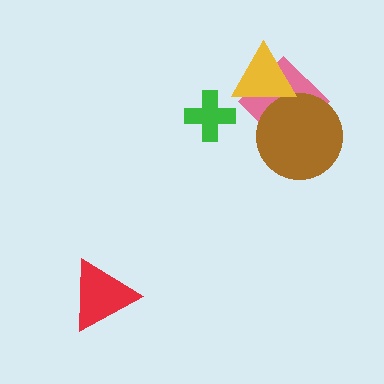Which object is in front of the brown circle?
The yellow triangle is in front of the brown circle.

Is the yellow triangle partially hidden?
No, no other shape covers it.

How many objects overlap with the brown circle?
2 objects overlap with the brown circle.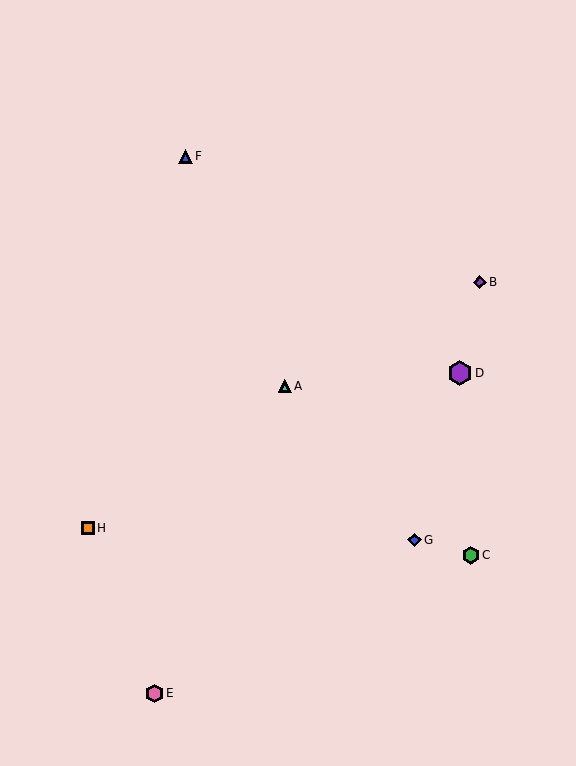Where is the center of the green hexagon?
The center of the green hexagon is at (471, 555).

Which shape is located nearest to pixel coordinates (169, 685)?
The pink hexagon (labeled E) at (154, 693) is nearest to that location.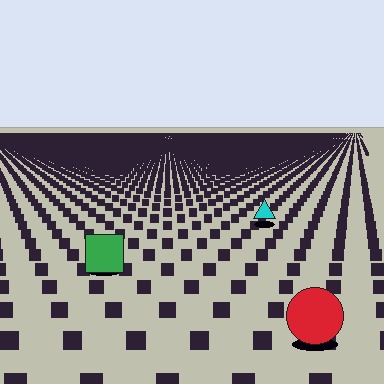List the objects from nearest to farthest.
From nearest to farthest: the red circle, the green square, the cyan triangle.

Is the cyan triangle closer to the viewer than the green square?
No. The green square is closer — you can tell from the texture gradient: the ground texture is coarser near it.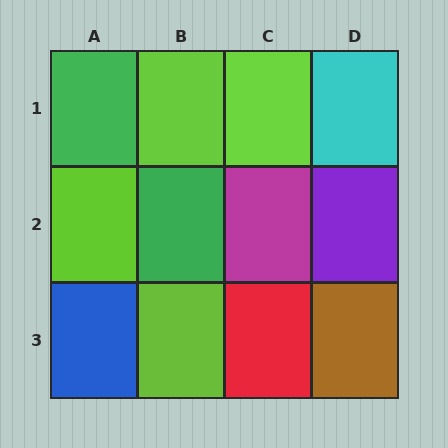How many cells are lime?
4 cells are lime.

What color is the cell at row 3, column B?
Lime.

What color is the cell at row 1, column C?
Lime.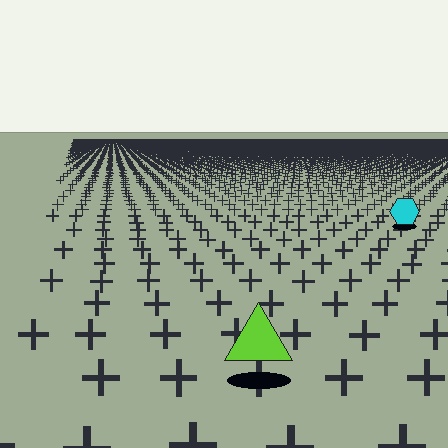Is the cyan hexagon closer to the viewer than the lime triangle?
No. The lime triangle is closer — you can tell from the texture gradient: the ground texture is coarser near it.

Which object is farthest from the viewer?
The cyan hexagon is farthest from the viewer. It appears smaller and the ground texture around it is denser.